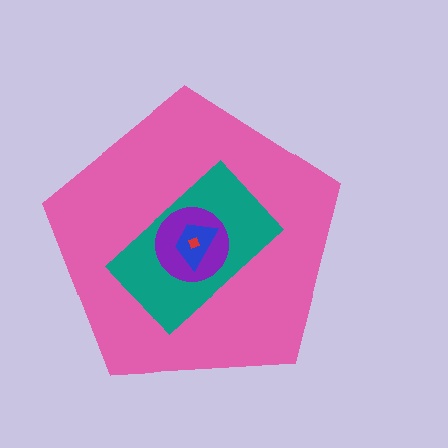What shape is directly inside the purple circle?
The blue trapezoid.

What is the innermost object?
The red diamond.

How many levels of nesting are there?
5.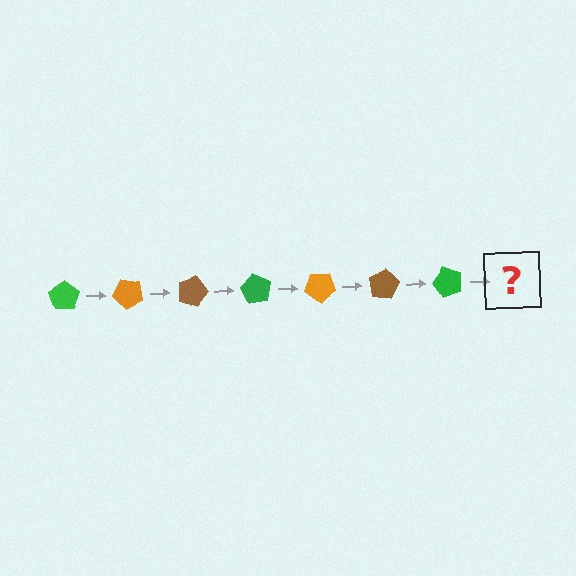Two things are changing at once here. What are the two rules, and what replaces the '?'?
The two rules are that it rotates 45 degrees each step and the color cycles through green, orange, and brown. The '?' should be an orange pentagon, rotated 315 degrees from the start.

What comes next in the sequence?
The next element should be an orange pentagon, rotated 315 degrees from the start.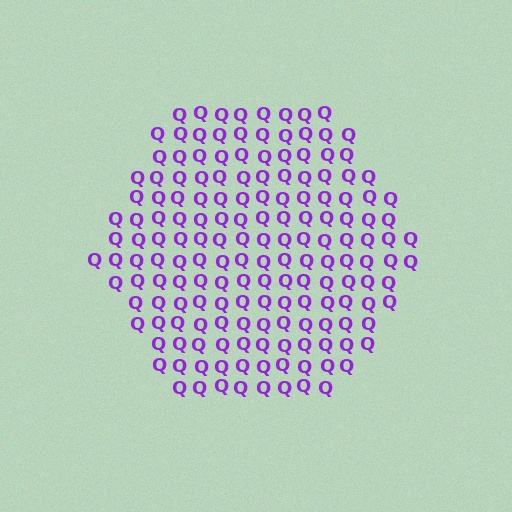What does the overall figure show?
The overall figure shows a hexagon.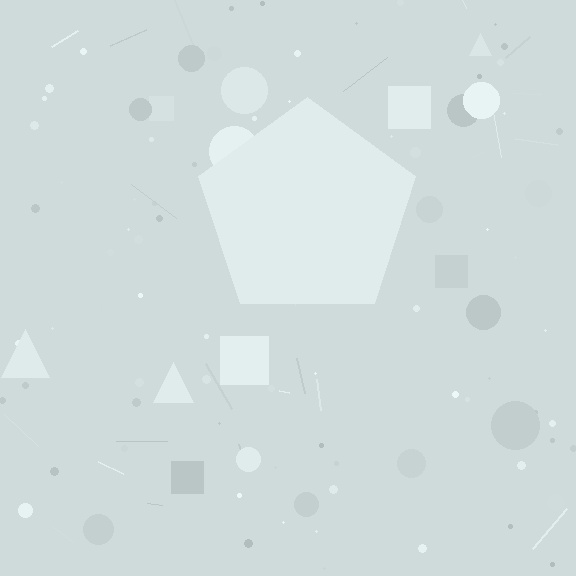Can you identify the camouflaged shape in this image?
The camouflaged shape is a pentagon.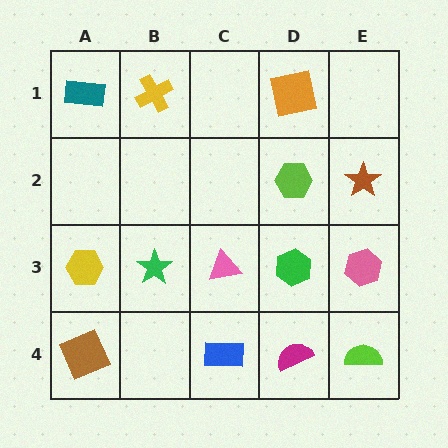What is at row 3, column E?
A pink hexagon.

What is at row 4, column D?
A magenta semicircle.